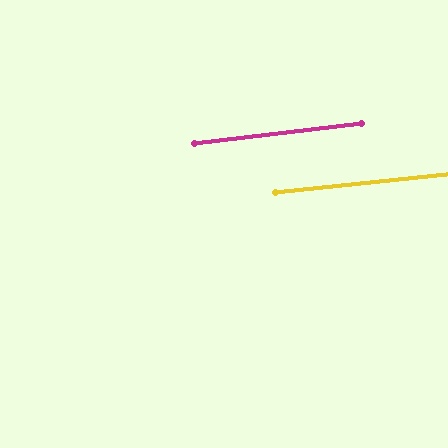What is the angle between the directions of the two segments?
Approximately 1 degree.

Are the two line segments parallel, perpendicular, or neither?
Parallel — their directions differ by only 1.2°.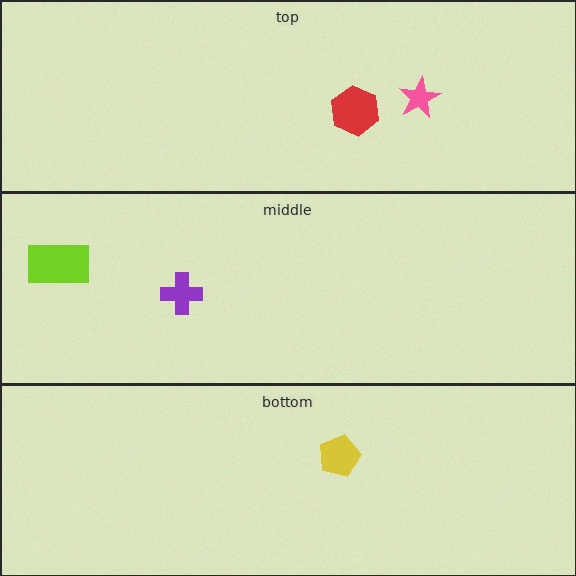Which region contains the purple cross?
The middle region.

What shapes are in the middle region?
The purple cross, the lime rectangle.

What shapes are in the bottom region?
The yellow pentagon.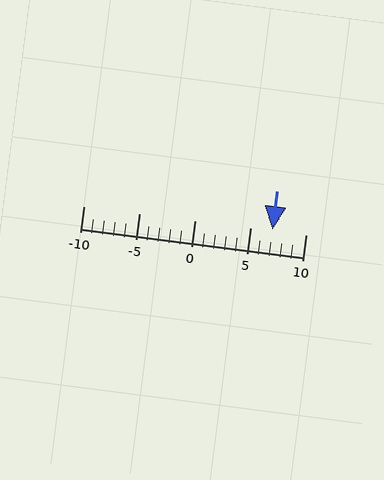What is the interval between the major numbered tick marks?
The major tick marks are spaced 5 units apart.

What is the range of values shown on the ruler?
The ruler shows values from -10 to 10.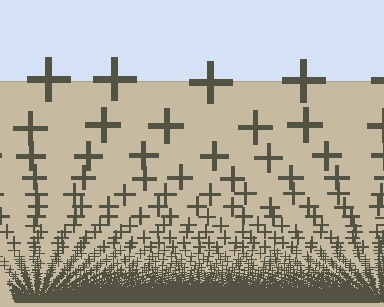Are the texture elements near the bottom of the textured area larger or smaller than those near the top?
Smaller. The gradient is inverted — elements near the bottom are smaller and denser.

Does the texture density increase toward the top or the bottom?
Density increases toward the bottom.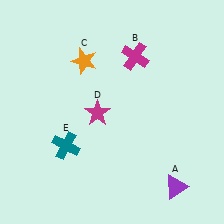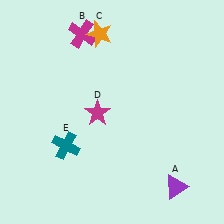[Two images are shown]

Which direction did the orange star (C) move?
The orange star (C) moved up.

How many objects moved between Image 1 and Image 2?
2 objects moved between the two images.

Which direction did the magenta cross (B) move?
The magenta cross (B) moved left.